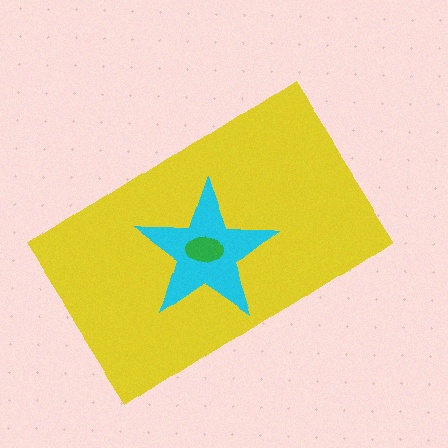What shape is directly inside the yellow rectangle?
The cyan star.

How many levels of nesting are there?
3.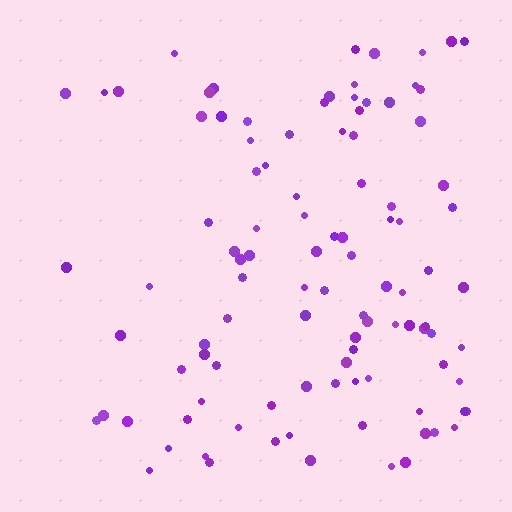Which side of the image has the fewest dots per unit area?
The left.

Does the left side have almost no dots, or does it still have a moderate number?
Still a moderate number, just noticeably fewer than the right.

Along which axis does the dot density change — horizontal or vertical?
Horizontal.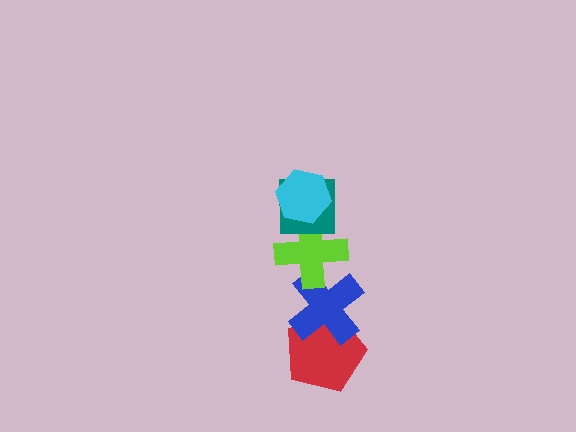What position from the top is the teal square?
The teal square is 2nd from the top.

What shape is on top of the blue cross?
The lime cross is on top of the blue cross.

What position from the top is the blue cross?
The blue cross is 4th from the top.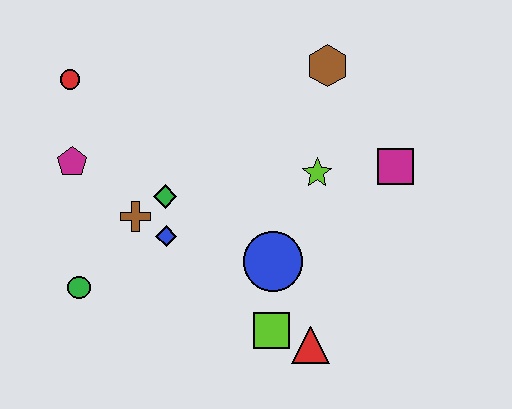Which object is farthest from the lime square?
The red circle is farthest from the lime square.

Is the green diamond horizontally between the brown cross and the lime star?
Yes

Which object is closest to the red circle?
The magenta pentagon is closest to the red circle.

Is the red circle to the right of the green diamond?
No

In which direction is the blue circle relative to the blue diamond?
The blue circle is to the right of the blue diamond.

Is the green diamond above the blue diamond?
Yes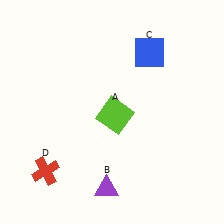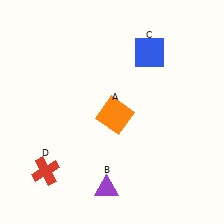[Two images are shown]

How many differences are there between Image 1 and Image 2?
There is 1 difference between the two images.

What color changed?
The square (A) changed from lime in Image 1 to orange in Image 2.